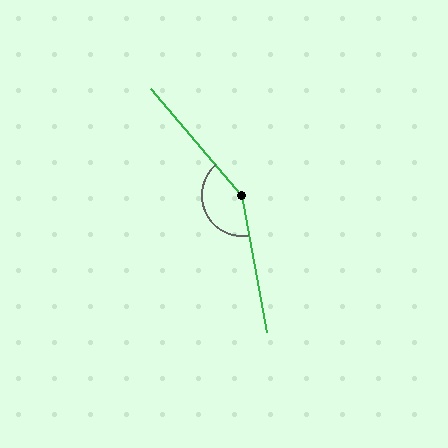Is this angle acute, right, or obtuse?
It is obtuse.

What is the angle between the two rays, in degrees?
Approximately 149 degrees.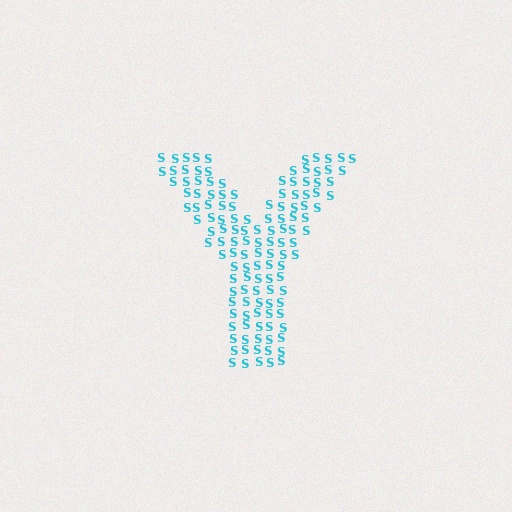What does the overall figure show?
The overall figure shows the letter Y.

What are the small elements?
The small elements are letter S's.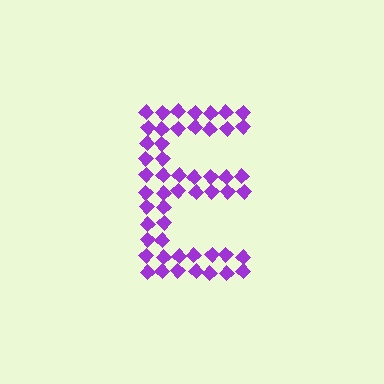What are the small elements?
The small elements are diamonds.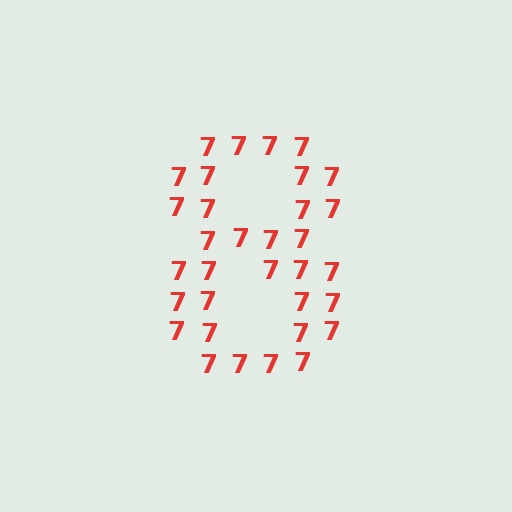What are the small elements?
The small elements are digit 7's.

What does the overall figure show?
The overall figure shows the digit 8.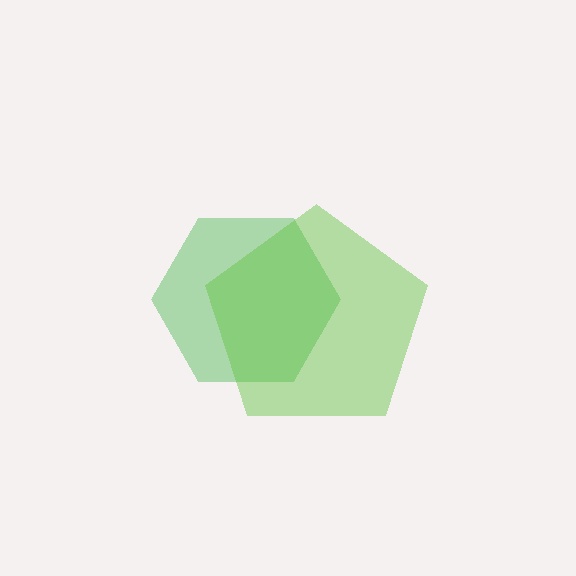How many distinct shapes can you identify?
There are 2 distinct shapes: a green hexagon, a lime pentagon.